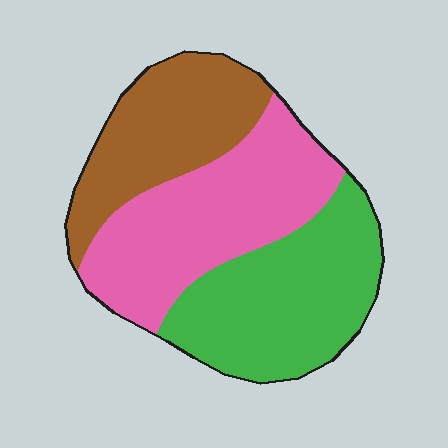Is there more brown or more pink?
Pink.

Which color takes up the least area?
Brown, at roughly 25%.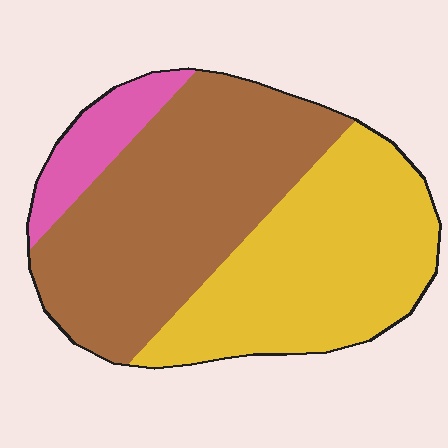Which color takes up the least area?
Pink, at roughly 10%.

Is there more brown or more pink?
Brown.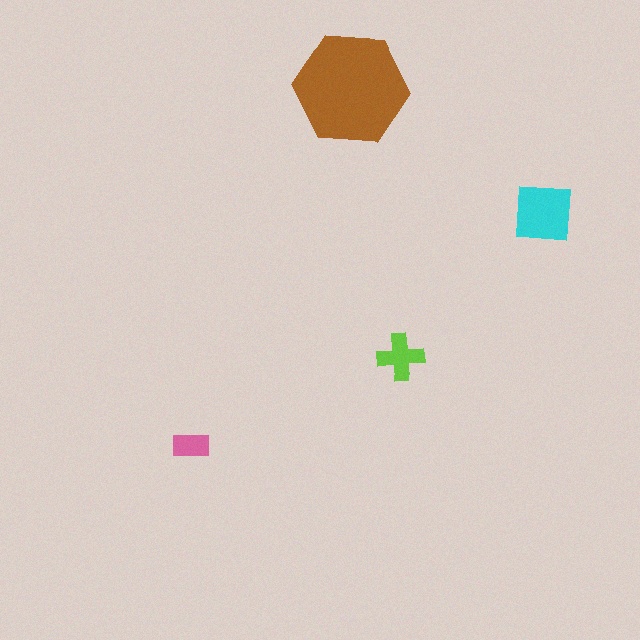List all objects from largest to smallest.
The brown hexagon, the cyan square, the lime cross, the pink rectangle.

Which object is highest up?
The brown hexagon is topmost.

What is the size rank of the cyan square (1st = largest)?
2nd.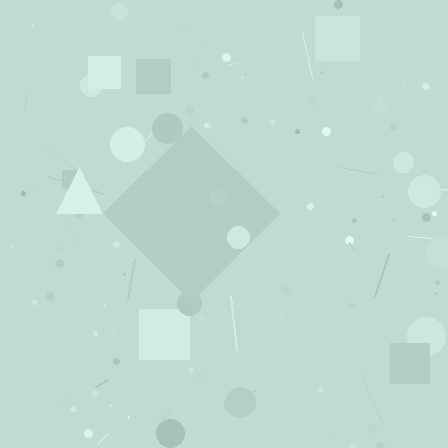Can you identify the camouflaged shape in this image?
The camouflaged shape is a diamond.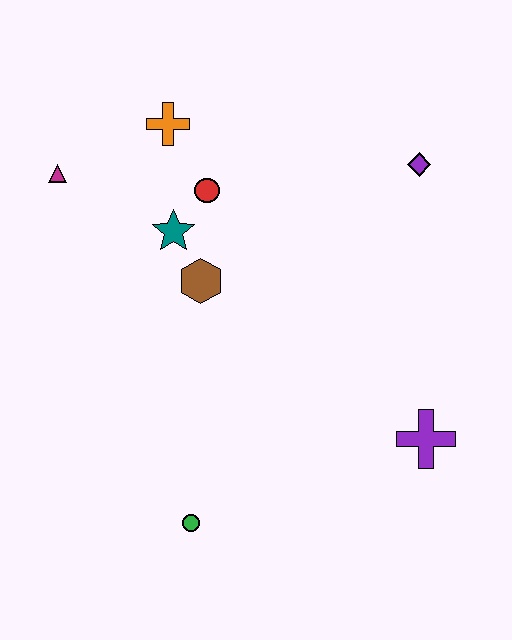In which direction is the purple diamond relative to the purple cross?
The purple diamond is above the purple cross.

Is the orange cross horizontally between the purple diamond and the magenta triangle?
Yes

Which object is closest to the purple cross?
The green circle is closest to the purple cross.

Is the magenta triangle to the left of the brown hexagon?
Yes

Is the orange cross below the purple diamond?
No